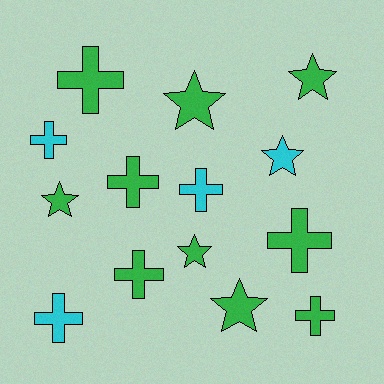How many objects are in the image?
There are 14 objects.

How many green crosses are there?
There are 5 green crosses.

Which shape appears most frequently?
Cross, with 8 objects.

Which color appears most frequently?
Green, with 10 objects.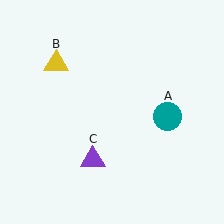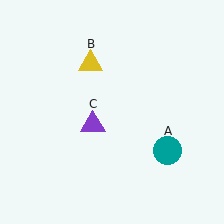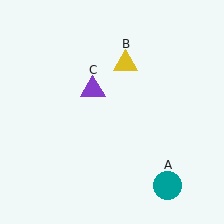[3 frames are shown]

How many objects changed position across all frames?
3 objects changed position: teal circle (object A), yellow triangle (object B), purple triangle (object C).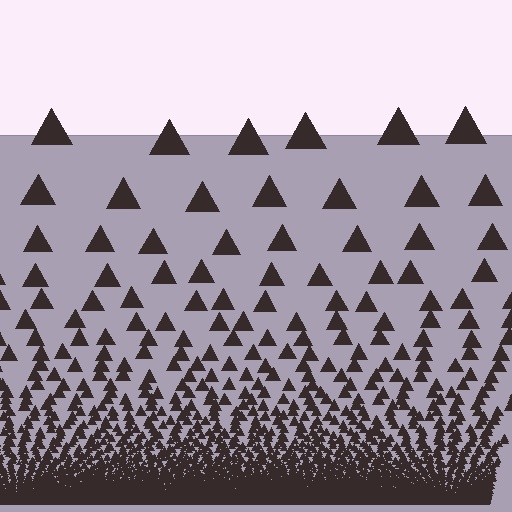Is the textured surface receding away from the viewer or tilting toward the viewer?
The surface appears to tilt toward the viewer. Texture elements get larger and sparser toward the top.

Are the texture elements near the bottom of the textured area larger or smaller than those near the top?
Smaller. The gradient is inverted — elements near the bottom are smaller and denser.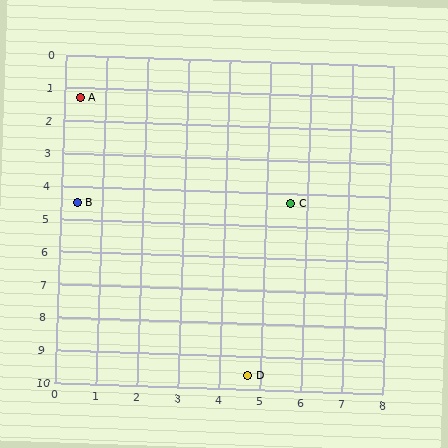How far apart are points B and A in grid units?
Points B and A are about 3.2 grid units apart.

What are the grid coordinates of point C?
Point C is at approximately (5.6, 4.3).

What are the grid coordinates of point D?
Point D is at approximately (4.7, 9.6).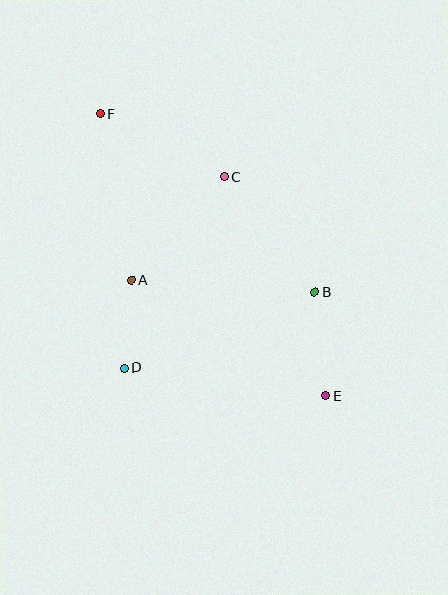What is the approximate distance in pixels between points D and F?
The distance between D and F is approximately 255 pixels.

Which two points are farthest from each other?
Points E and F are farthest from each other.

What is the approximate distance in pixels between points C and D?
The distance between C and D is approximately 216 pixels.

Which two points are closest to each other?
Points A and D are closest to each other.